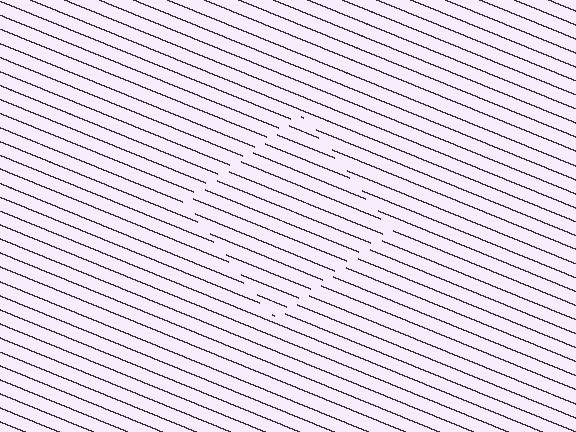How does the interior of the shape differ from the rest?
The interior of the shape contains the same grating, shifted by half a period — the contour is defined by the phase discontinuity where line-ends from the inner and outer gratings abut.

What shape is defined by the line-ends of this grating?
An illusory square. The interior of the shape contains the same grating, shifted by half a period — the contour is defined by the phase discontinuity where line-ends from the inner and outer gratings abut.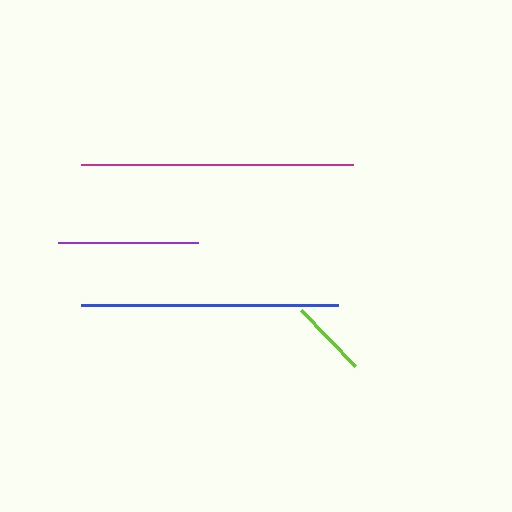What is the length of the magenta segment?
The magenta segment is approximately 272 pixels long.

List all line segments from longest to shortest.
From longest to shortest: magenta, blue, purple, lime.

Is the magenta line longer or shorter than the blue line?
The magenta line is longer than the blue line.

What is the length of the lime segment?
The lime segment is approximately 77 pixels long.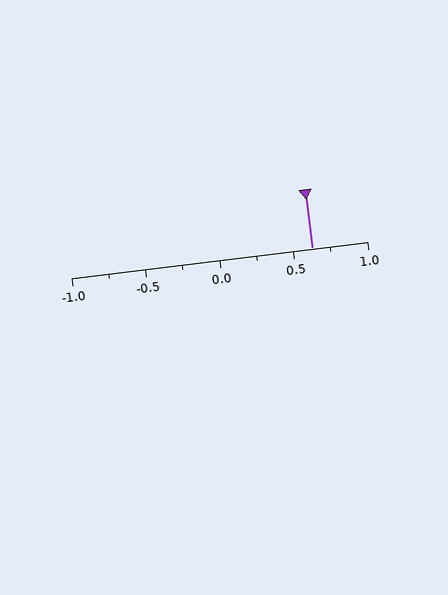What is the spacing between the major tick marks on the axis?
The major ticks are spaced 0.5 apart.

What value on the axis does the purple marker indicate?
The marker indicates approximately 0.62.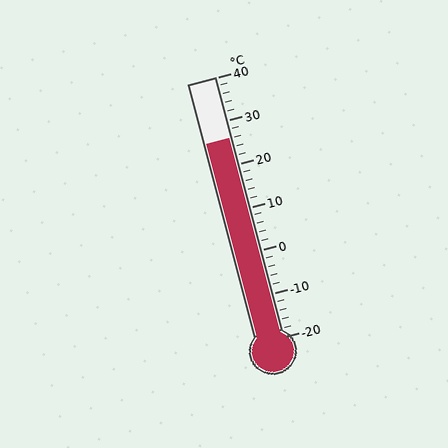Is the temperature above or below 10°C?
The temperature is above 10°C.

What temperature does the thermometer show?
The thermometer shows approximately 26°C.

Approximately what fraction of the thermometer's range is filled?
The thermometer is filled to approximately 75% of its range.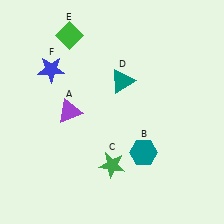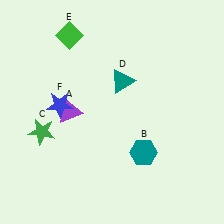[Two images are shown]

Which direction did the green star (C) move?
The green star (C) moved left.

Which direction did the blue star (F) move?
The blue star (F) moved down.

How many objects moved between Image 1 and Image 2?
2 objects moved between the two images.